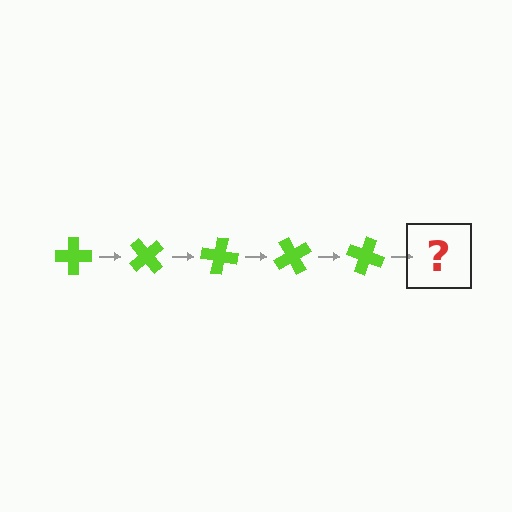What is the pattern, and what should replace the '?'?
The pattern is that the cross rotates 50 degrees each step. The '?' should be a lime cross rotated 250 degrees.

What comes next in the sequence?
The next element should be a lime cross rotated 250 degrees.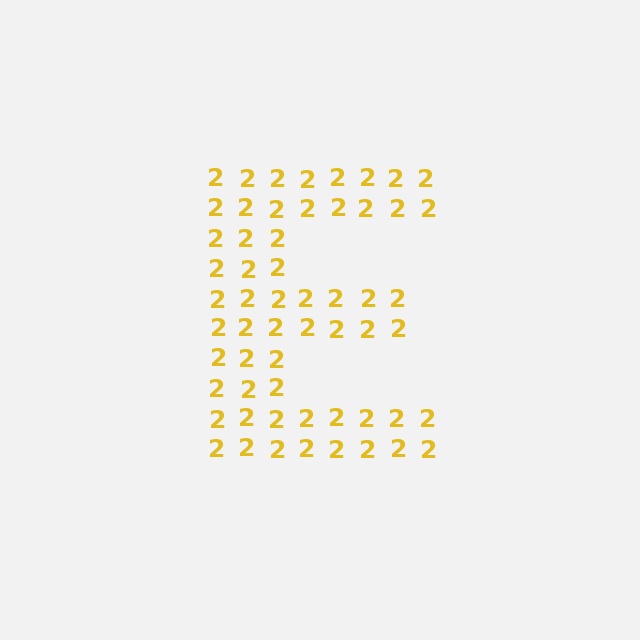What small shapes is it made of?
It is made of small digit 2's.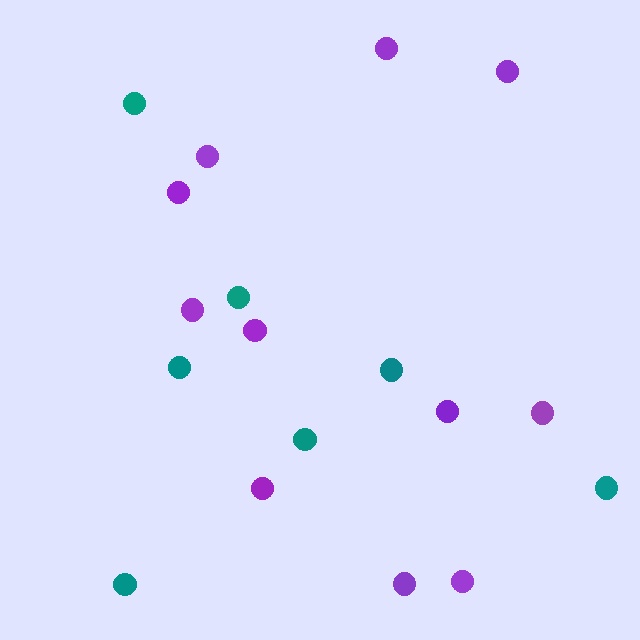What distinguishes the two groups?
There are 2 groups: one group of purple circles (11) and one group of teal circles (7).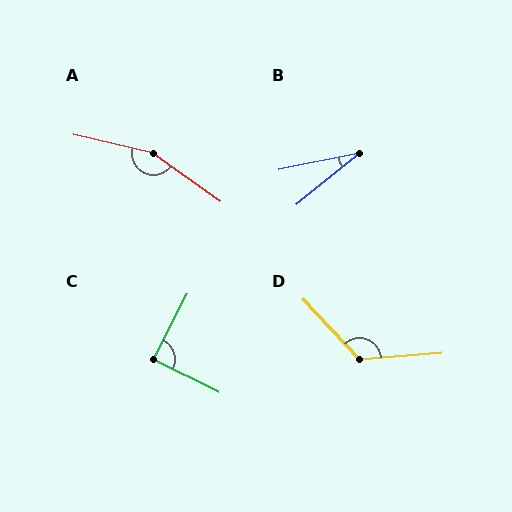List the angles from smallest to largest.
B (28°), C (89°), D (129°), A (157°).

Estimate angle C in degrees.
Approximately 89 degrees.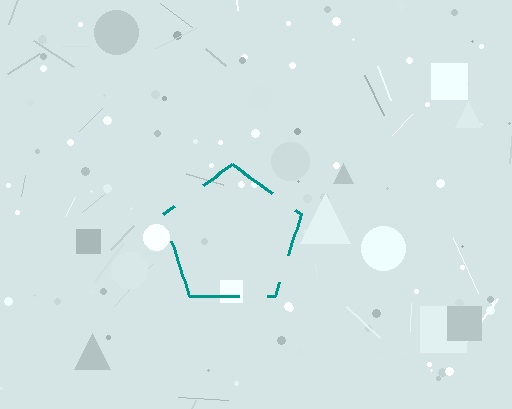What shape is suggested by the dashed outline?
The dashed outline suggests a pentagon.